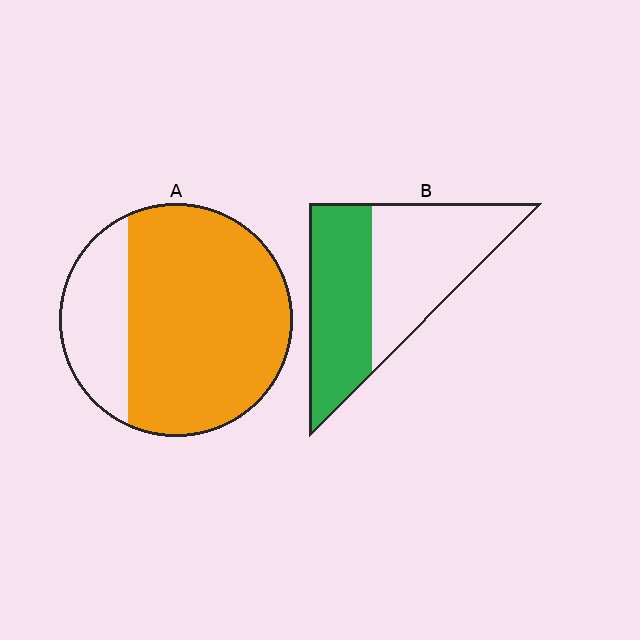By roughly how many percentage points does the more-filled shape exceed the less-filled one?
By roughly 30 percentage points (A over B).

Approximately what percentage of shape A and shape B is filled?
A is approximately 75% and B is approximately 45%.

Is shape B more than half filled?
Roughly half.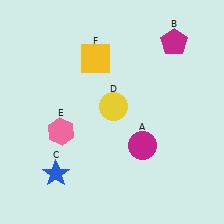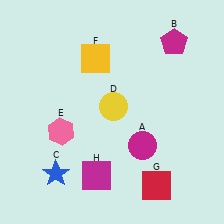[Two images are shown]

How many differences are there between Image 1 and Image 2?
There are 2 differences between the two images.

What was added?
A red square (G), a magenta square (H) were added in Image 2.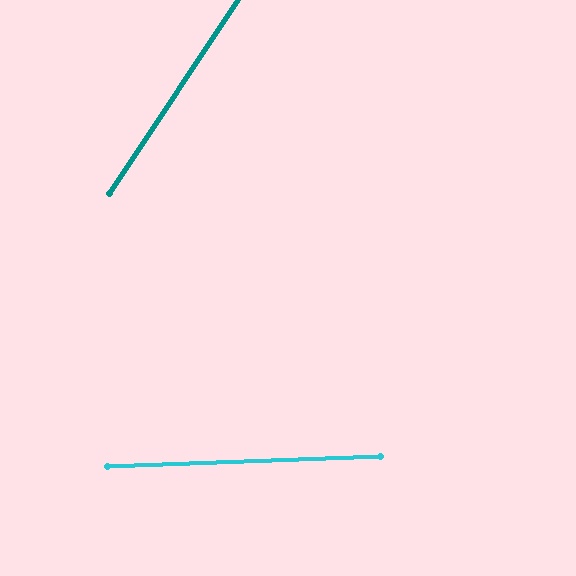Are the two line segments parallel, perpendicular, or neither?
Neither parallel nor perpendicular — they differ by about 55°.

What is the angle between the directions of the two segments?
Approximately 55 degrees.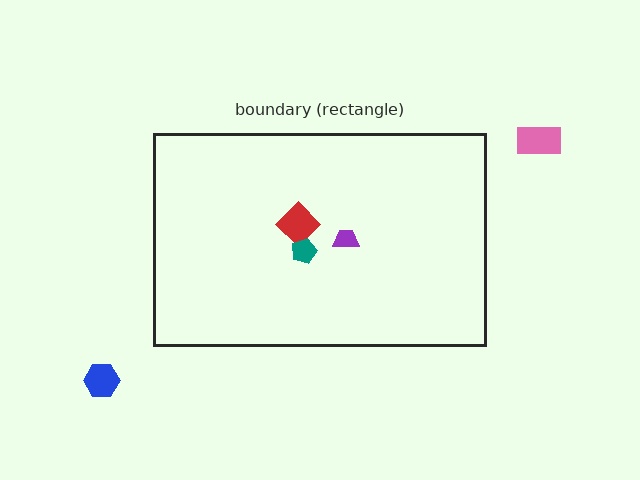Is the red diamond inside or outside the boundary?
Inside.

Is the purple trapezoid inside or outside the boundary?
Inside.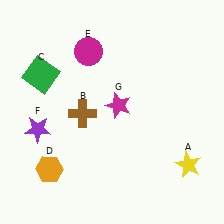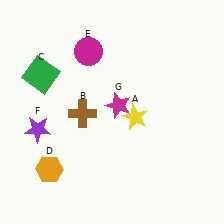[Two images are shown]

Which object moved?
The yellow star (A) moved left.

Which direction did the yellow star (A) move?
The yellow star (A) moved left.